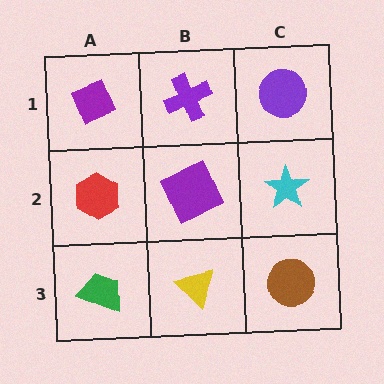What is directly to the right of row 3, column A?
A yellow triangle.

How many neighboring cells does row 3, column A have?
2.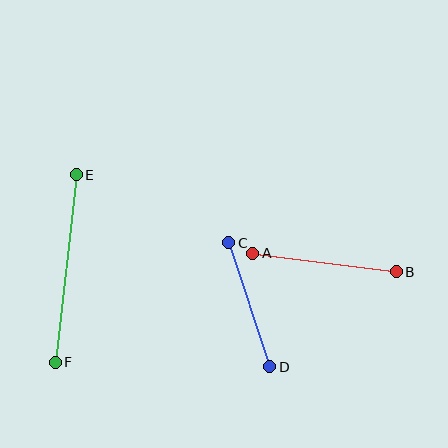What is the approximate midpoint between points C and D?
The midpoint is at approximately (249, 305) pixels.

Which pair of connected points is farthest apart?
Points E and F are farthest apart.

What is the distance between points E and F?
The distance is approximately 189 pixels.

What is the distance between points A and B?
The distance is approximately 145 pixels.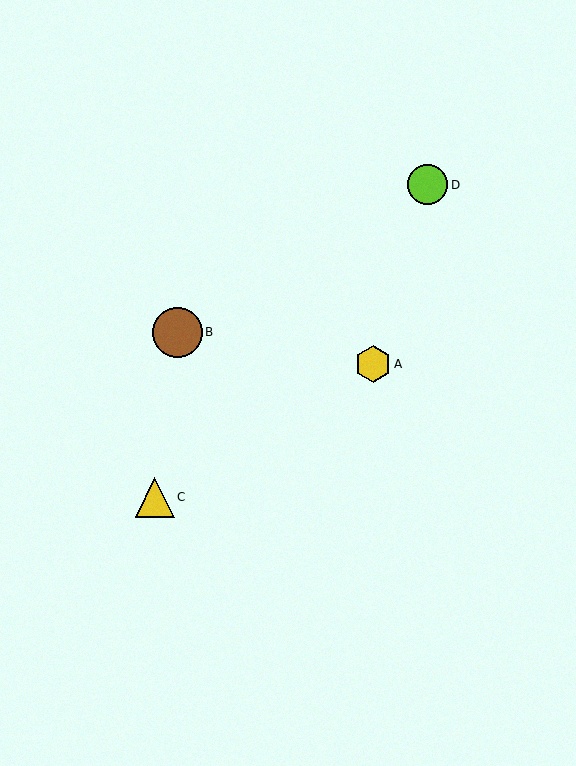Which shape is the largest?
The brown circle (labeled B) is the largest.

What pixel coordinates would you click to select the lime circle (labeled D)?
Click at (428, 185) to select the lime circle D.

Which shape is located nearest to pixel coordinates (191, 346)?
The brown circle (labeled B) at (177, 332) is nearest to that location.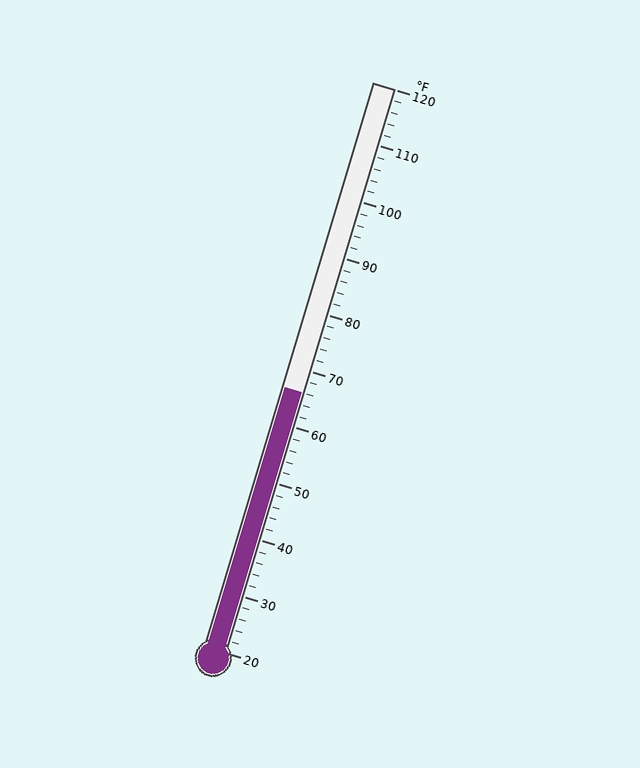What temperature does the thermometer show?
The thermometer shows approximately 66°F.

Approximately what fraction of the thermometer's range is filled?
The thermometer is filled to approximately 45% of its range.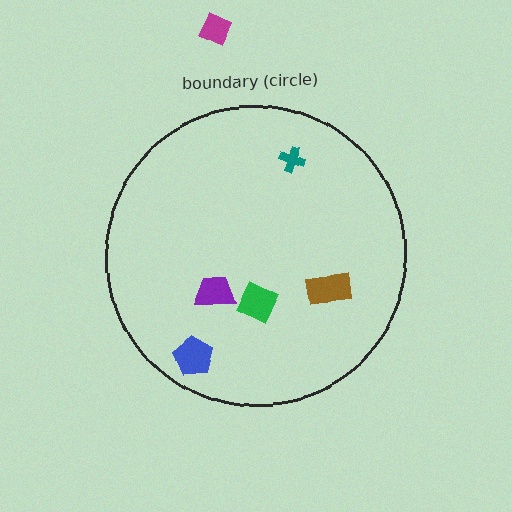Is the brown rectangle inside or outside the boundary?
Inside.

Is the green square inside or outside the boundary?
Inside.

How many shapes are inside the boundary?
5 inside, 1 outside.